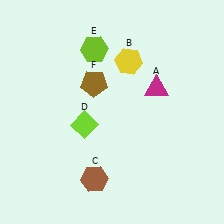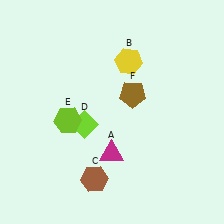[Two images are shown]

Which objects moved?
The objects that moved are: the magenta triangle (A), the lime hexagon (E), the brown pentagon (F).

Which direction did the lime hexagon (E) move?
The lime hexagon (E) moved down.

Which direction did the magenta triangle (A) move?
The magenta triangle (A) moved down.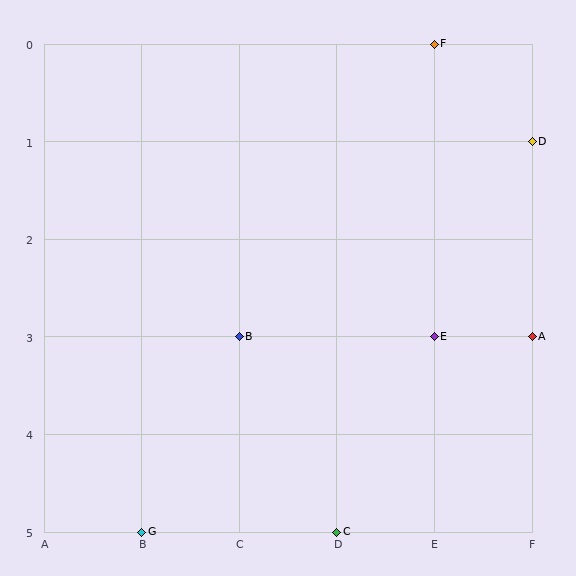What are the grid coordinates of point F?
Point F is at grid coordinates (E, 0).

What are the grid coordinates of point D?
Point D is at grid coordinates (F, 1).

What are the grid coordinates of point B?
Point B is at grid coordinates (C, 3).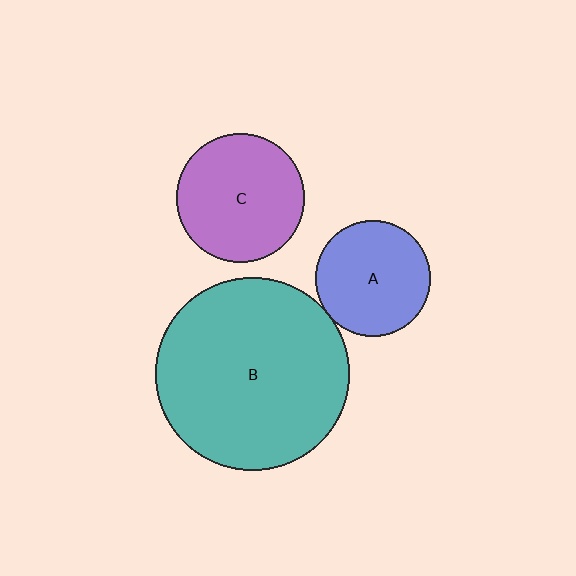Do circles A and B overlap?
Yes.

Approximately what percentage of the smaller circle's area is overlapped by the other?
Approximately 5%.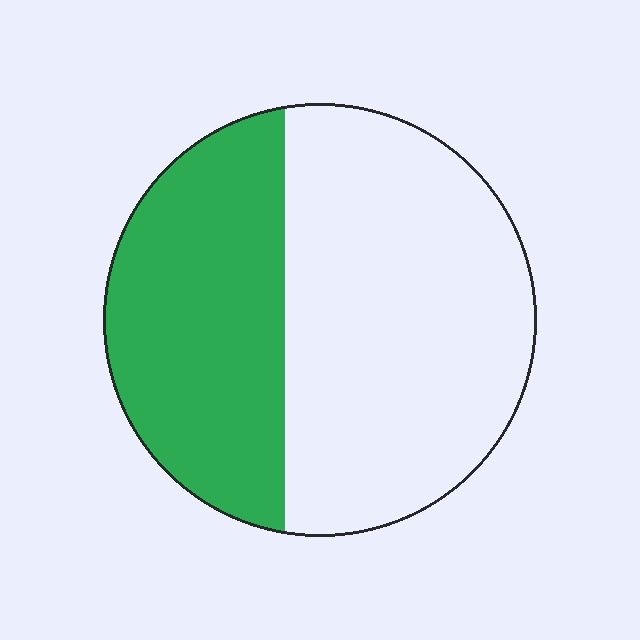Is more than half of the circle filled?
No.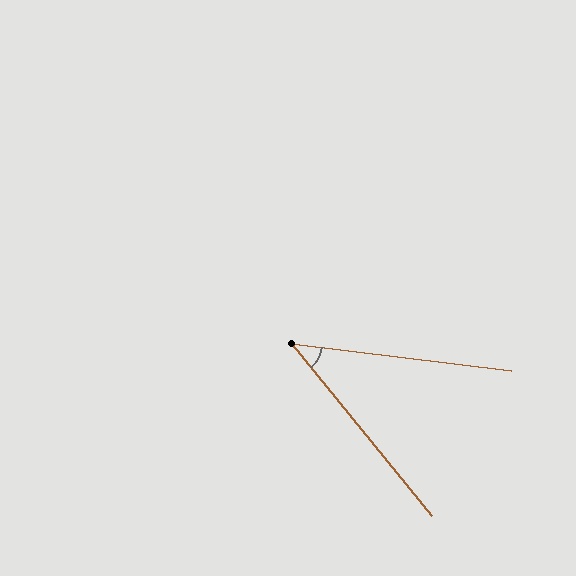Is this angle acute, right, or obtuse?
It is acute.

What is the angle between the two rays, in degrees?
Approximately 44 degrees.